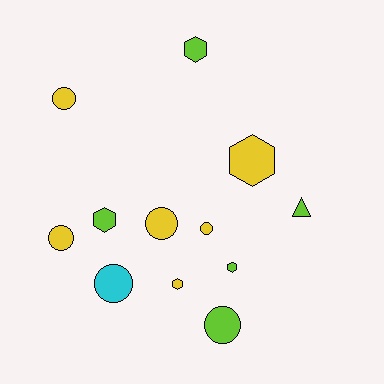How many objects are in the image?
There are 12 objects.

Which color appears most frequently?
Yellow, with 6 objects.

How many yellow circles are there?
There are 4 yellow circles.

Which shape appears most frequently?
Circle, with 6 objects.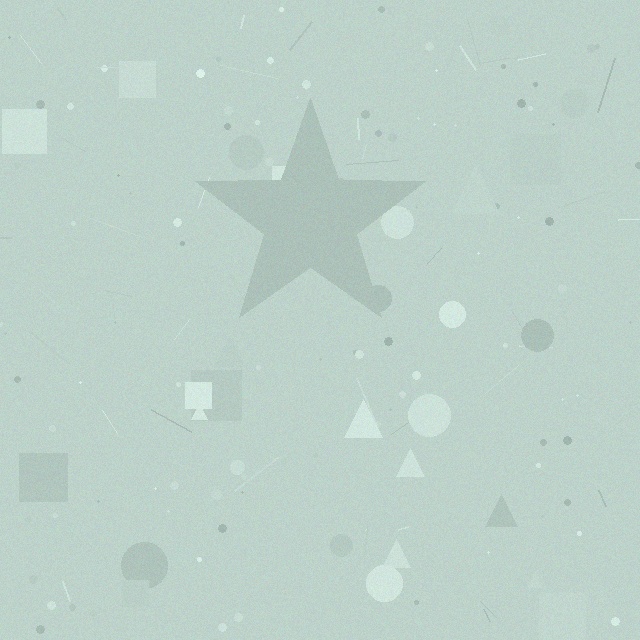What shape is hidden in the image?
A star is hidden in the image.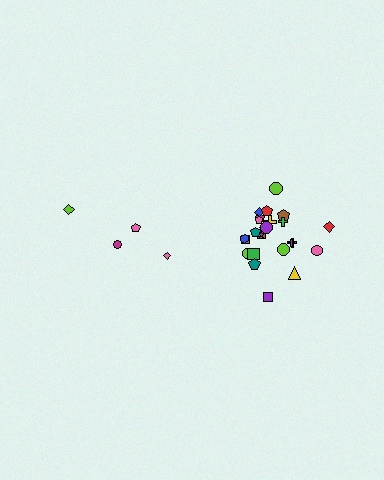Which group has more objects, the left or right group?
The right group.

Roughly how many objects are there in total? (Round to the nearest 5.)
Roughly 30 objects in total.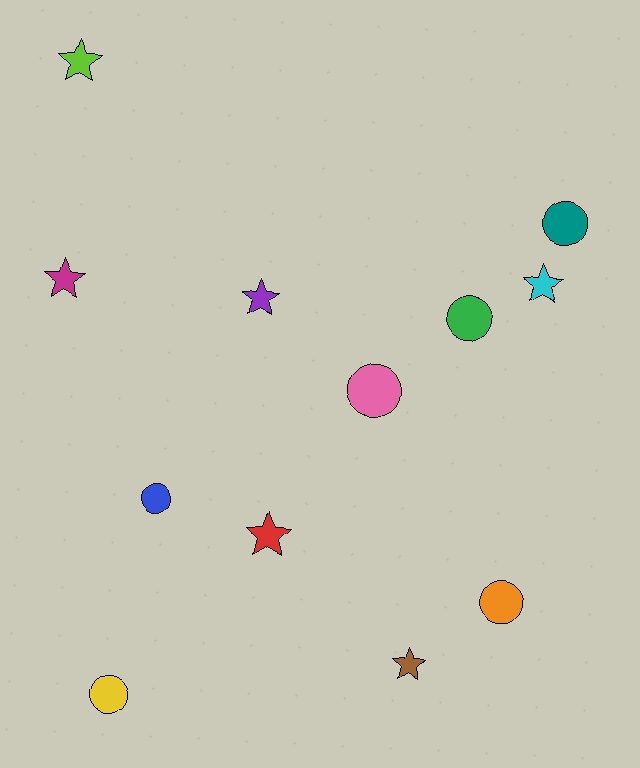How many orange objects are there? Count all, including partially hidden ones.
There is 1 orange object.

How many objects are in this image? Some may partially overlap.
There are 12 objects.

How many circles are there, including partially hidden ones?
There are 6 circles.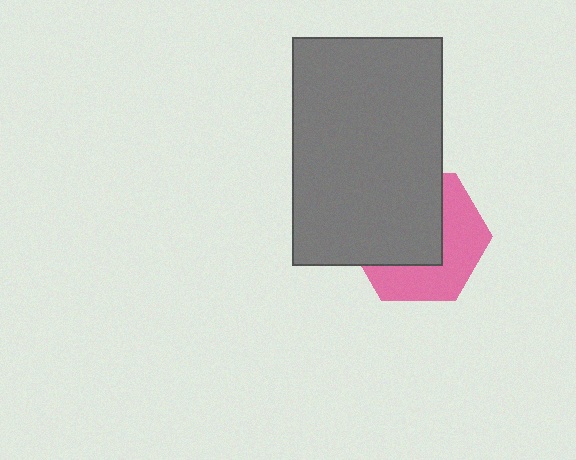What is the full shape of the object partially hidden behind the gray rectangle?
The partially hidden object is a pink hexagon.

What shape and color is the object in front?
The object in front is a gray rectangle.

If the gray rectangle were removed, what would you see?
You would see the complete pink hexagon.